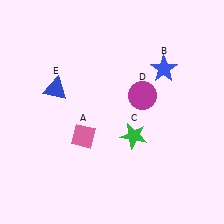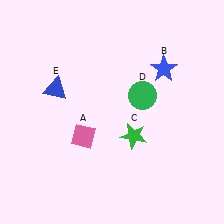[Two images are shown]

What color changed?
The circle (D) changed from magenta in Image 1 to green in Image 2.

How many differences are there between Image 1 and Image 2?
There is 1 difference between the two images.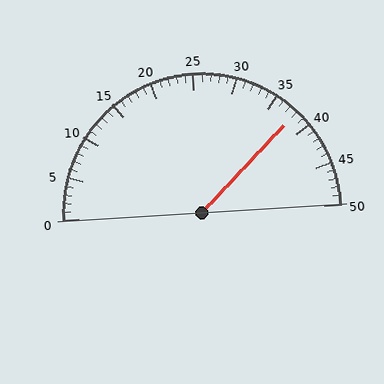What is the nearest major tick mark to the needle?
The nearest major tick mark is 40.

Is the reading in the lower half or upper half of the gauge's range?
The reading is in the upper half of the range (0 to 50).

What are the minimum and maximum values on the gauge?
The gauge ranges from 0 to 50.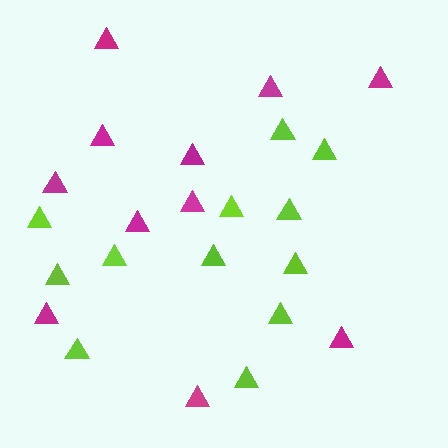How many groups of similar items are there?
There are 2 groups: one group of lime triangles (12) and one group of magenta triangles (11).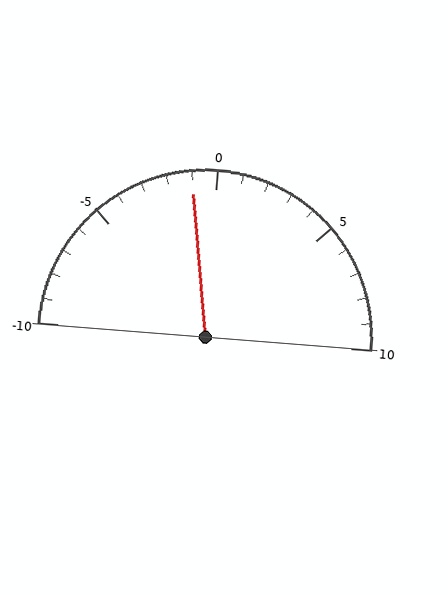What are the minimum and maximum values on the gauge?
The gauge ranges from -10 to 10.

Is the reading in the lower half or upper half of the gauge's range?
The reading is in the lower half of the range (-10 to 10).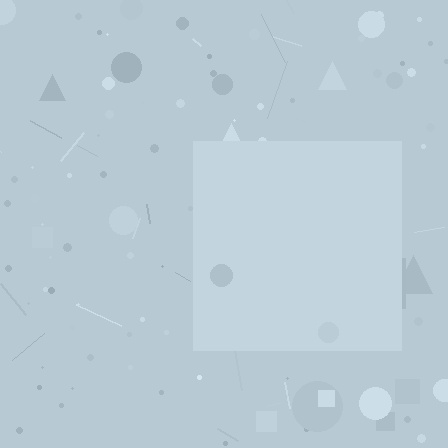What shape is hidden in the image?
A square is hidden in the image.